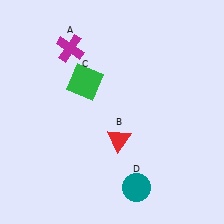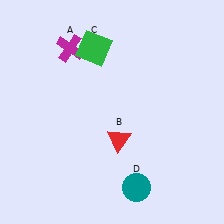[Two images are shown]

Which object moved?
The green square (C) moved up.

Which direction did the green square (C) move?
The green square (C) moved up.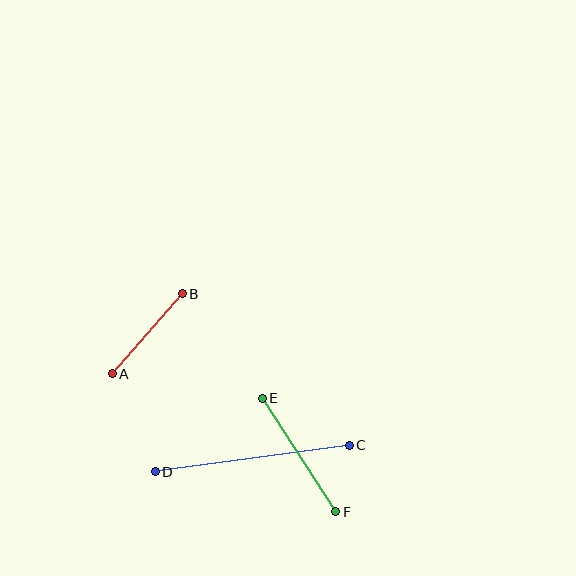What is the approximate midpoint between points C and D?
The midpoint is at approximately (252, 458) pixels.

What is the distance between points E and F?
The distance is approximately 135 pixels.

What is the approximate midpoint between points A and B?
The midpoint is at approximately (147, 334) pixels.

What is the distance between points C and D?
The distance is approximately 196 pixels.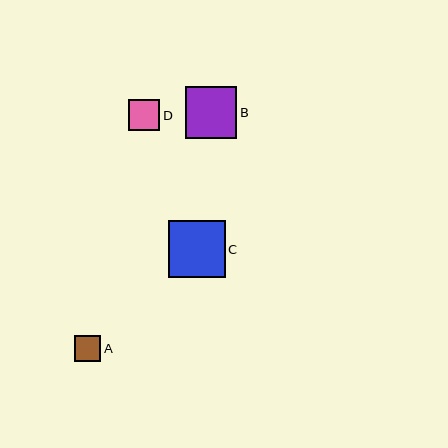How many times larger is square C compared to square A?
Square C is approximately 2.2 times the size of square A.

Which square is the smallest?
Square A is the smallest with a size of approximately 26 pixels.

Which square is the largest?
Square C is the largest with a size of approximately 57 pixels.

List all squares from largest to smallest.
From largest to smallest: C, B, D, A.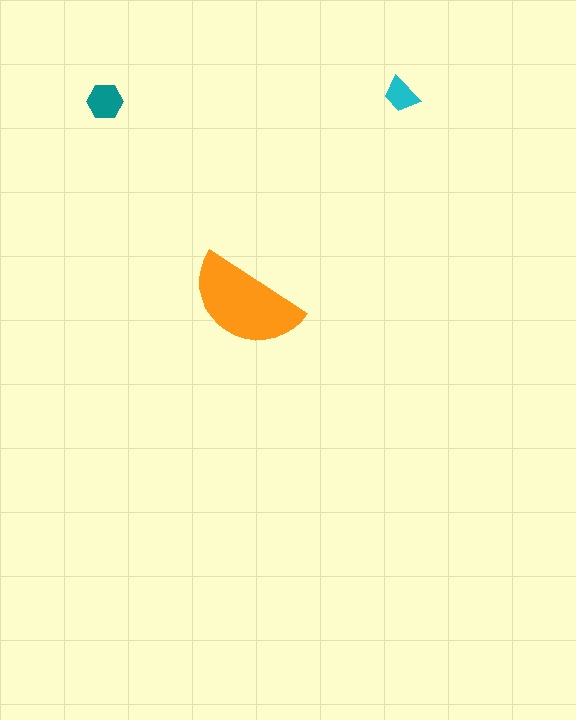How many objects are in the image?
There are 3 objects in the image.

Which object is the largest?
The orange semicircle.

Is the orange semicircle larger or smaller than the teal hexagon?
Larger.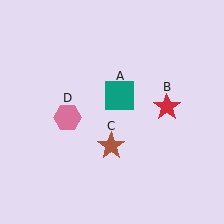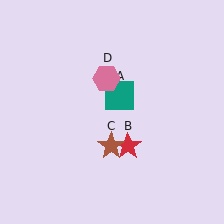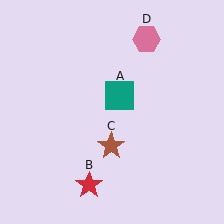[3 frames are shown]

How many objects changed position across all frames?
2 objects changed position: red star (object B), pink hexagon (object D).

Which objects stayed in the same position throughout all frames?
Teal square (object A) and brown star (object C) remained stationary.